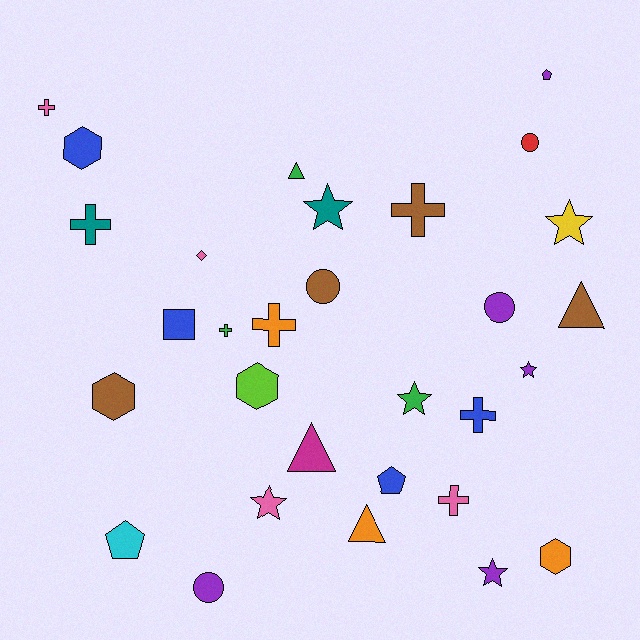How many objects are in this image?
There are 30 objects.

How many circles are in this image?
There are 4 circles.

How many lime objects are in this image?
There is 1 lime object.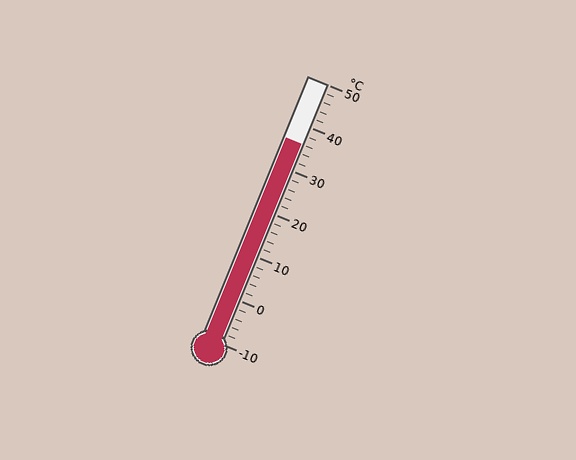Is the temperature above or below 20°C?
The temperature is above 20°C.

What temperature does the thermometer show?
The thermometer shows approximately 36°C.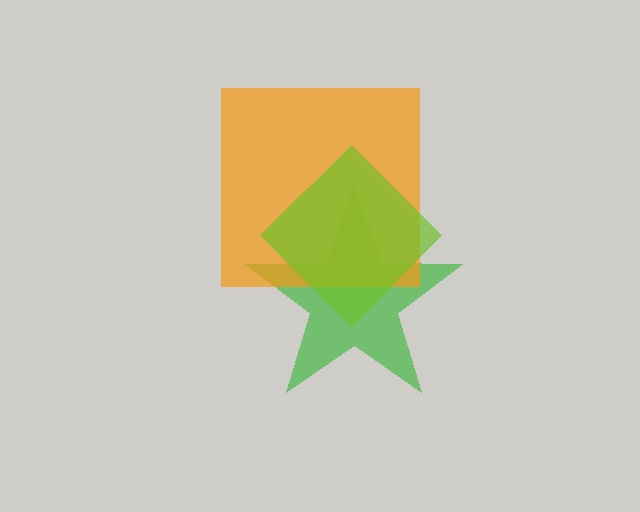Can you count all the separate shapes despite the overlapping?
Yes, there are 3 separate shapes.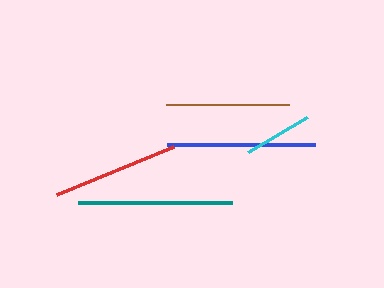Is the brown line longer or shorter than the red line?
The red line is longer than the brown line.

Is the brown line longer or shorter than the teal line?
The teal line is longer than the brown line.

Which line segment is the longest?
The teal line is the longest at approximately 154 pixels.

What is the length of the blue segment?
The blue segment is approximately 148 pixels long.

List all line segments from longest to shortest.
From longest to shortest: teal, blue, red, brown, cyan.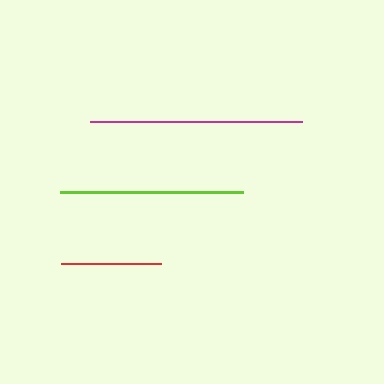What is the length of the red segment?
The red segment is approximately 100 pixels long.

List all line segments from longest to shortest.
From longest to shortest: magenta, lime, red.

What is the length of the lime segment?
The lime segment is approximately 183 pixels long.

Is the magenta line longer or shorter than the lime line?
The magenta line is longer than the lime line.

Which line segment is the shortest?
The red line is the shortest at approximately 100 pixels.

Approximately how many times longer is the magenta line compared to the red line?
The magenta line is approximately 2.1 times the length of the red line.